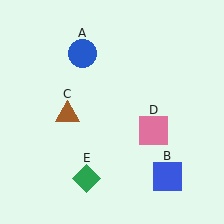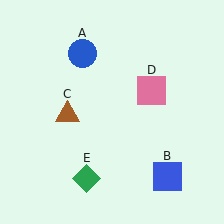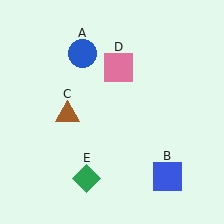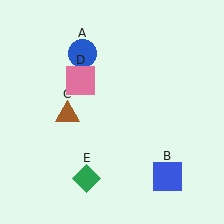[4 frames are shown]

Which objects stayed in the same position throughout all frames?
Blue circle (object A) and blue square (object B) and brown triangle (object C) and green diamond (object E) remained stationary.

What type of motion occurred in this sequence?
The pink square (object D) rotated counterclockwise around the center of the scene.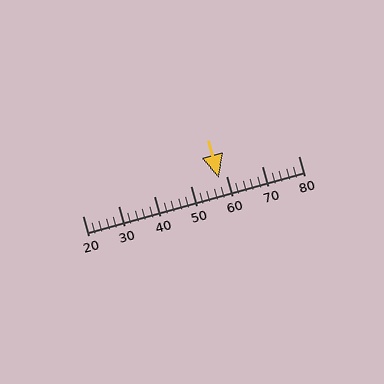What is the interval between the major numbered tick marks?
The major tick marks are spaced 10 units apart.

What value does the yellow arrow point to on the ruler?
The yellow arrow points to approximately 58.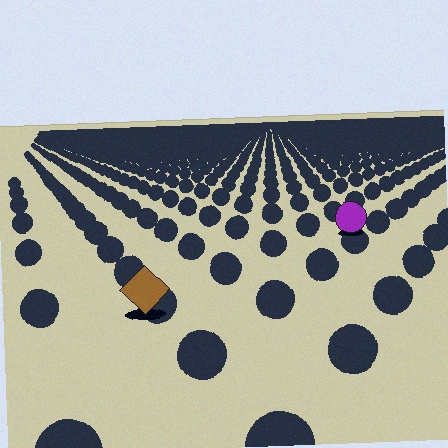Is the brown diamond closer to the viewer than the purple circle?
Yes. The brown diamond is closer — you can tell from the texture gradient: the ground texture is coarser near it.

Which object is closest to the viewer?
The brown diamond is closest. The texture marks near it are larger and more spread out.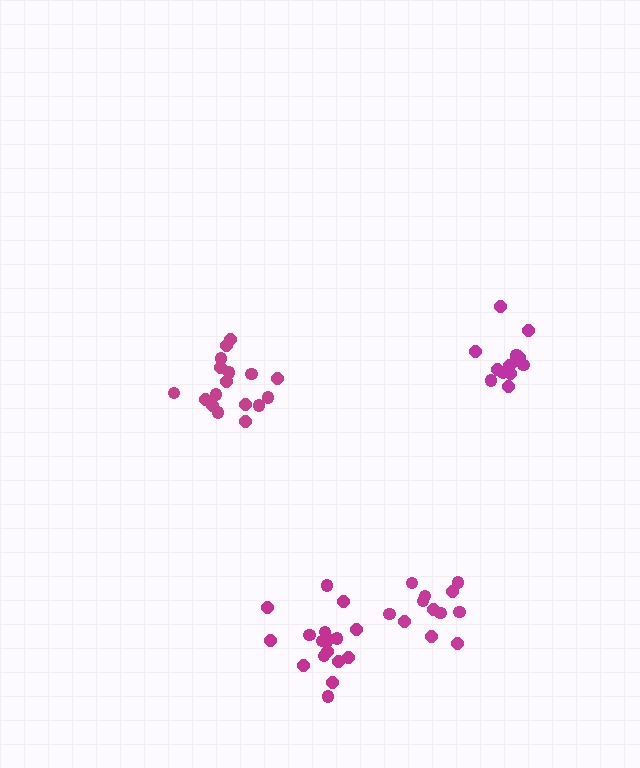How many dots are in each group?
Group 1: 13 dots, Group 2: 17 dots, Group 3: 12 dots, Group 4: 18 dots (60 total).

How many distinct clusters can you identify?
There are 4 distinct clusters.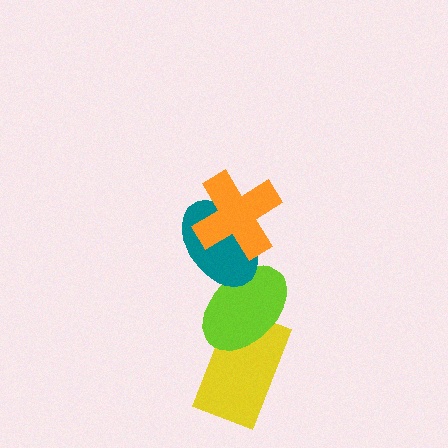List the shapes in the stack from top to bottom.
From top to bottom: the orange cross, the teal ellipse, the lime ellipse, the yellow rectangle.